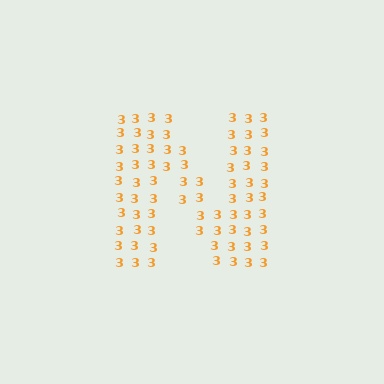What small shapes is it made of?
It is made of small digit 3's.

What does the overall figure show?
The overall figure shows the letter N.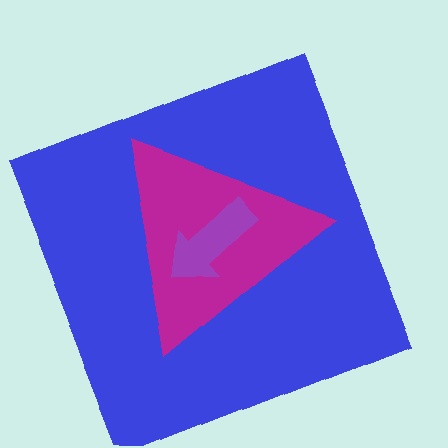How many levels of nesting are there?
3.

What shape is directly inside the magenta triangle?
The purple arrow.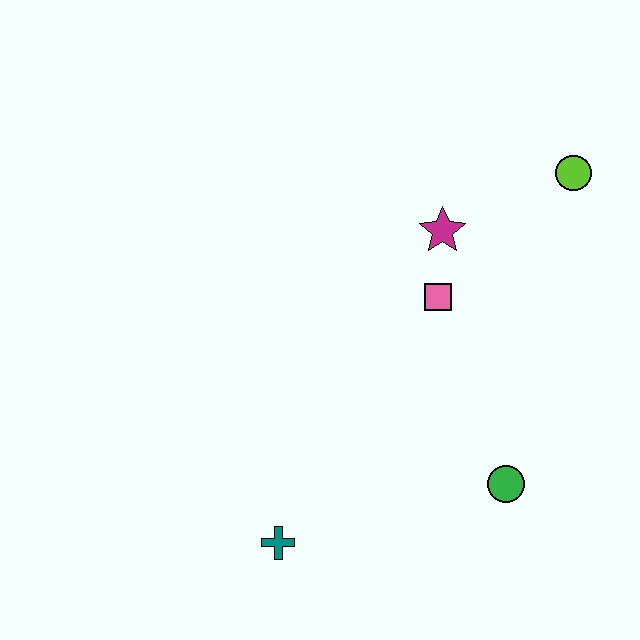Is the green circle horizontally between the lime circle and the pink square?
Yes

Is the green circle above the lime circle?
No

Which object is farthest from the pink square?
The teal cross is farthest from the pink square.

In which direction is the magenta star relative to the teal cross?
The magenta star is above the teal cross.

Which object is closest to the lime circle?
The magenta star is closest to the lime circle.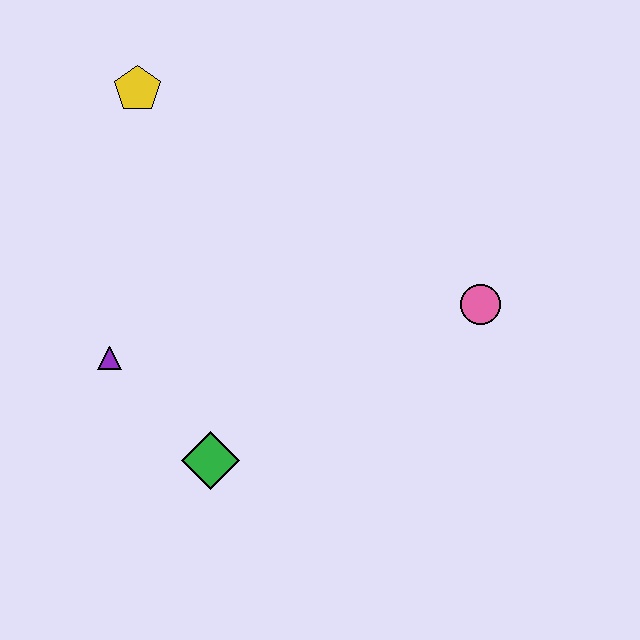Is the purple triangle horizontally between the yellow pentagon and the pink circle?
No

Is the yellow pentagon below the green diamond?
No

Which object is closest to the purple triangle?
The green diamond is closest to the purple triangle.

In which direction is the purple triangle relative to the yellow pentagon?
The purple triangle is below the yellow pentagon.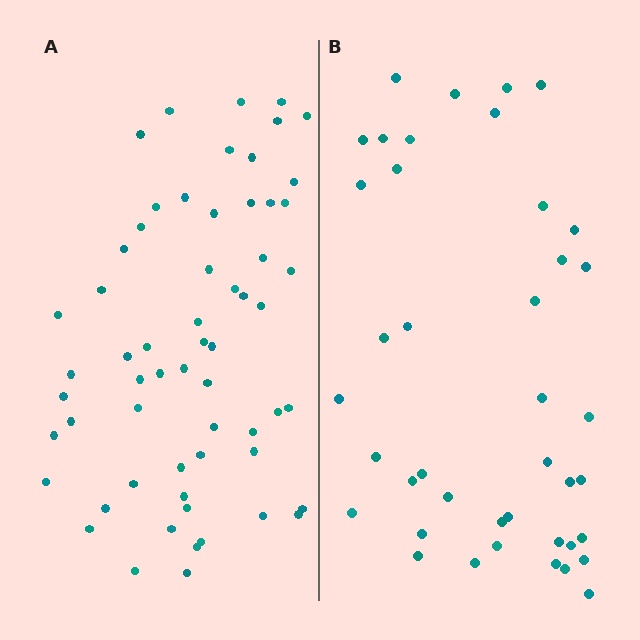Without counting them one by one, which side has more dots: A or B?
Region A (the left region) has more dots.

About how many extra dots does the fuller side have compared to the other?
Region A has approximately 20 more dots than region B.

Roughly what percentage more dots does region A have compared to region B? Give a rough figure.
About 45% more.